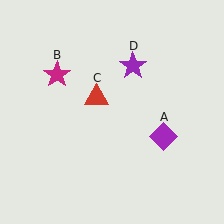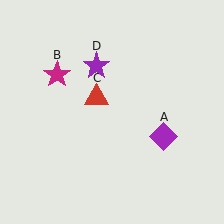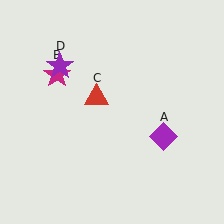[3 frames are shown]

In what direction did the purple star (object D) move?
The purple star (object D) moved left.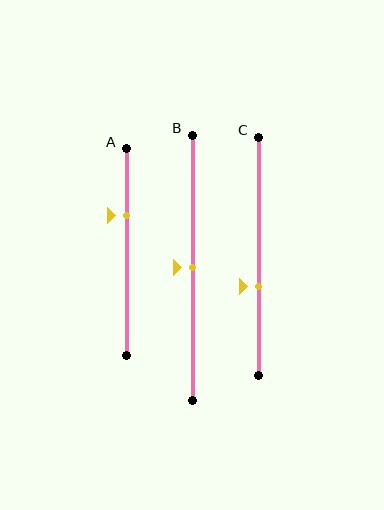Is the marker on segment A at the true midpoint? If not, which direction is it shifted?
No, the marker on segment A is shifted upward by about 17% of the segment length.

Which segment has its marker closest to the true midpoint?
Segment B has its marker closest to the true midpoint.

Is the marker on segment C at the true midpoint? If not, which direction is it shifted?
No, the marker on segment C is shifted downward by about 13% of the segment length.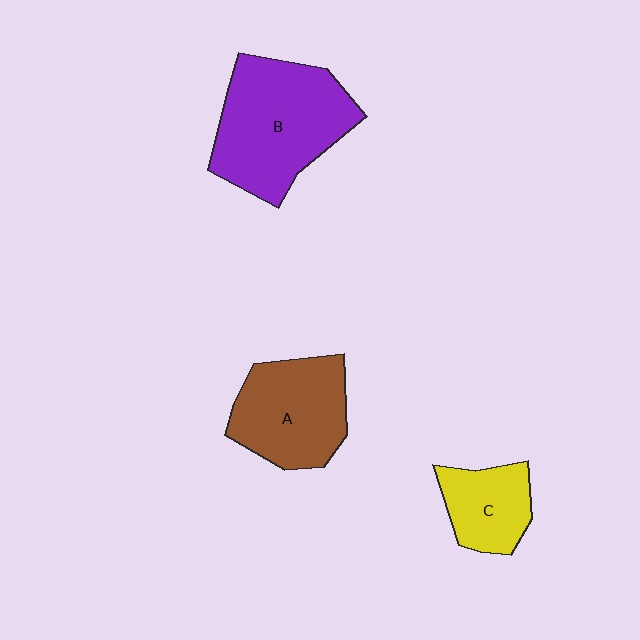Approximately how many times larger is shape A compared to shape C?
Approximately 1.6 times.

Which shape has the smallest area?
Shape C (yellow).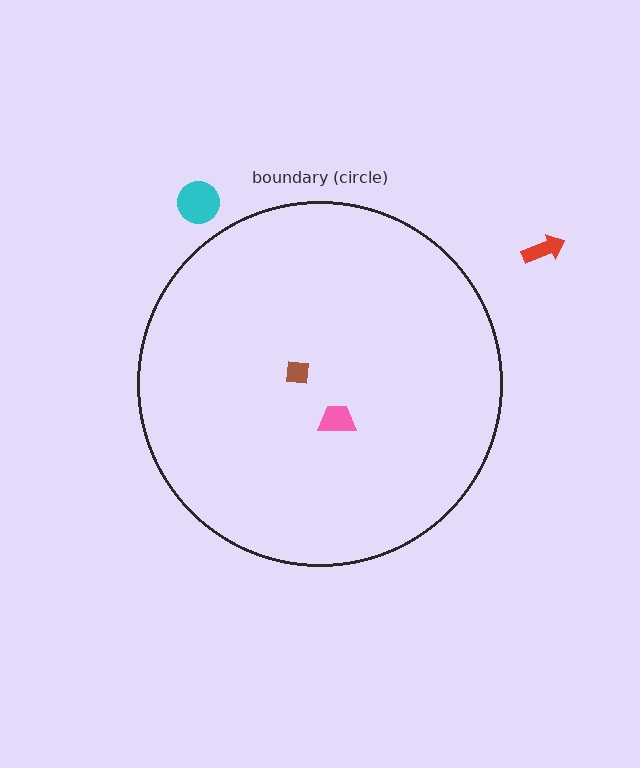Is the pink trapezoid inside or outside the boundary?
Inside.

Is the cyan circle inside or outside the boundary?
Outside.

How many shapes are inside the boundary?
2 inside, 2 outside.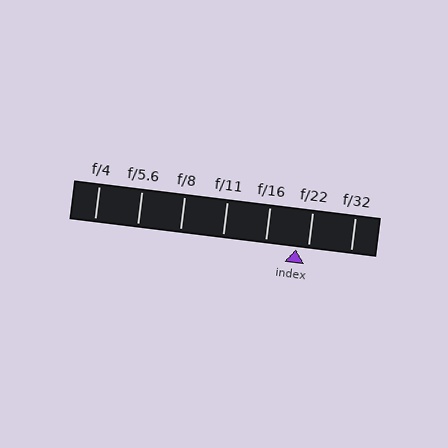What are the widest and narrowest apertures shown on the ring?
The widest aperture shown is f/4 and the narrowest is f/32.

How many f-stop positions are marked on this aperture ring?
There are 7 f-stop positions marked.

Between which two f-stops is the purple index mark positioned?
The index mark is between f/16 and f/22.